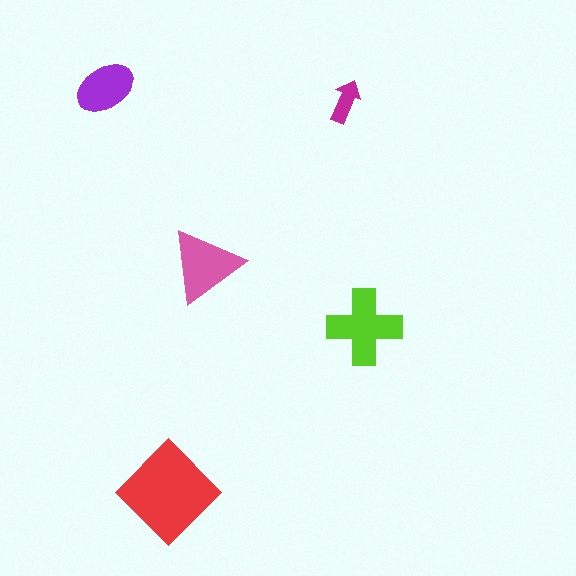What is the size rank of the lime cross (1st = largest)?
2nd.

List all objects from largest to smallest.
The red diamond, the lime cross, the pink triangle, the purple ellipse, the magenta arrow.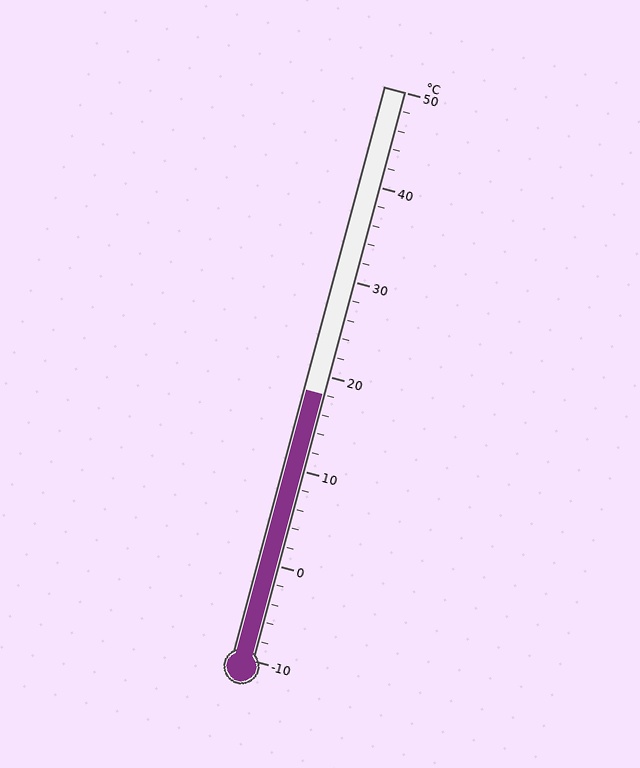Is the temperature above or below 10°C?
The temperature is above 10°C.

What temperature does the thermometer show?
The thermometer shows approximately 18°C.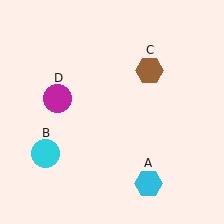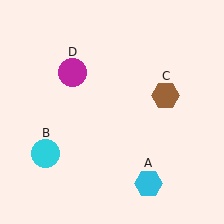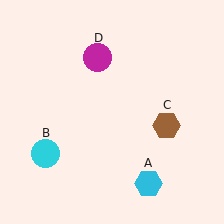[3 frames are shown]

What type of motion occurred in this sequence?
The brown hexagon (object C), magenta circle (object D) rotated clockwise around the center of the scene.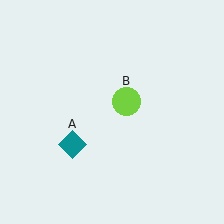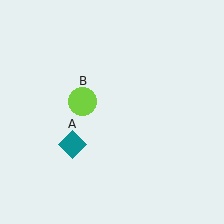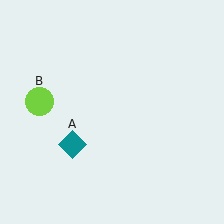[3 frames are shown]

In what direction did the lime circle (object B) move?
The lime circle (object B) moved left.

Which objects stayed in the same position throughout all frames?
Teal diamond (object A) remained stationary.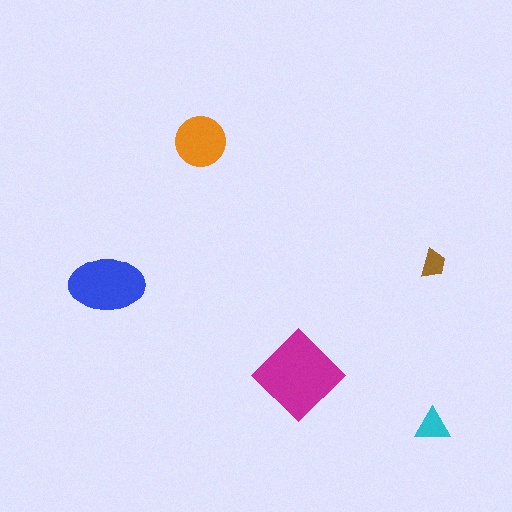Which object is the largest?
The magenta diamond.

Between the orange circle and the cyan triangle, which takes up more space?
The orange circle.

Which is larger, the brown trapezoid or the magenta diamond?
The magenta diamond.